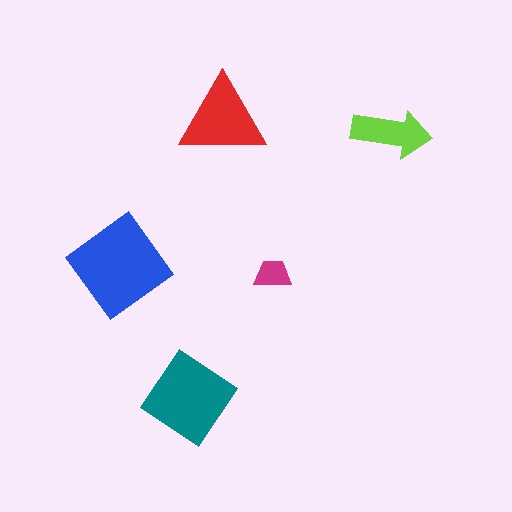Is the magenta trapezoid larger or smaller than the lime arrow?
Smaller.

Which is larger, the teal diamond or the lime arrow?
The teal diamond.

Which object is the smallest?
The magenta trapezoid.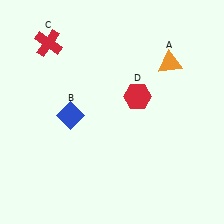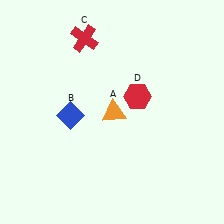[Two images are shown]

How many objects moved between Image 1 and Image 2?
2 objects moved between the two images.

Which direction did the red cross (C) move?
The red cross (C) moved right.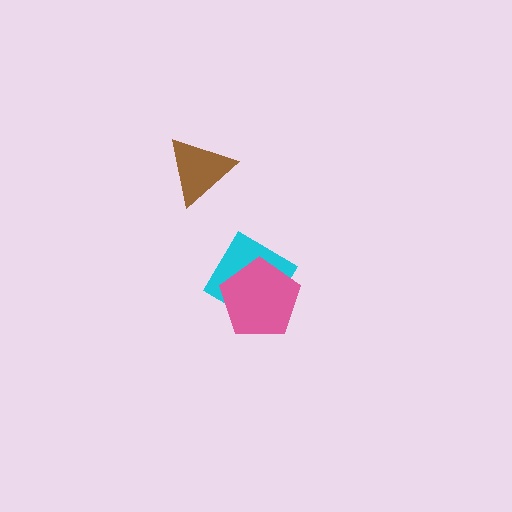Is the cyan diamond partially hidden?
Yes, it is partially covered by another shape.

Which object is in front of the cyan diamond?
The pink pentagon is in front of the cyan diamond.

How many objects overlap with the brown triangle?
0 objects overlap with the brown triangle.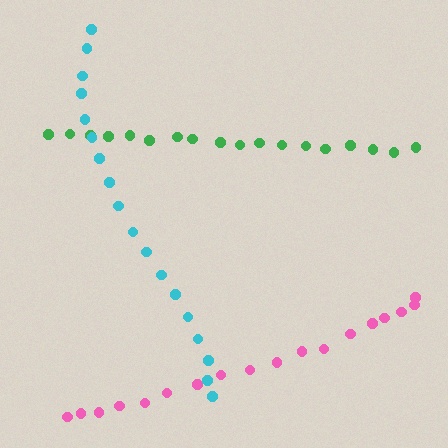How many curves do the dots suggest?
There are 3 distinct paths.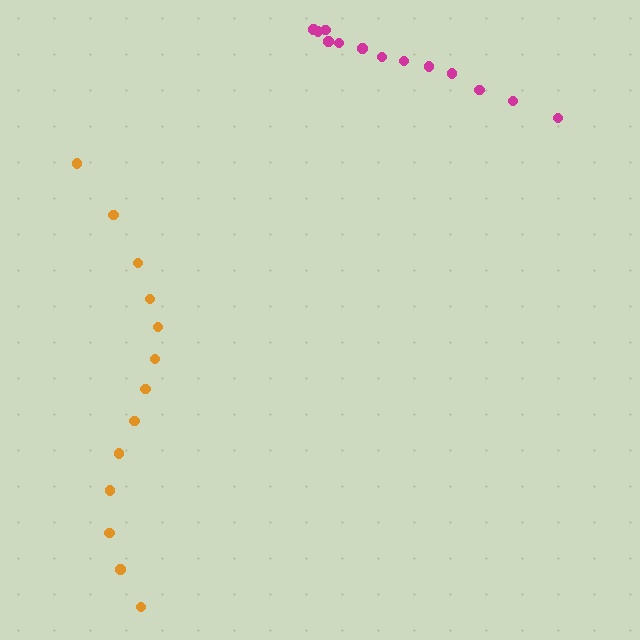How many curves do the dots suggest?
There are 2 distinct paths.